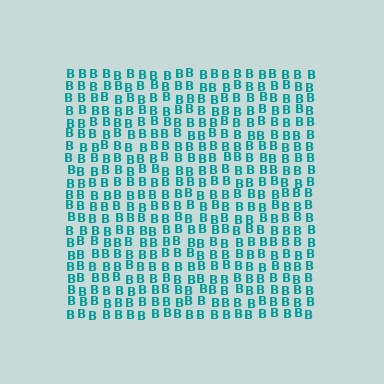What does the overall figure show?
The overall figure shows a square.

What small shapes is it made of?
It is made of small letter B's.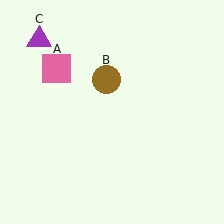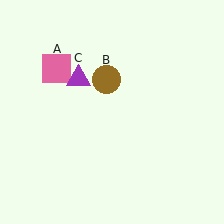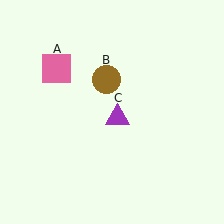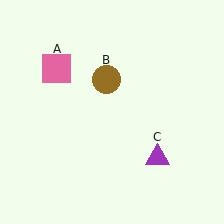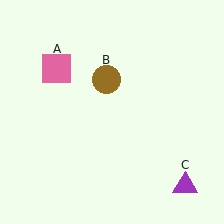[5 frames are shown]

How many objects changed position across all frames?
1 object changed position: purple triangle (object C).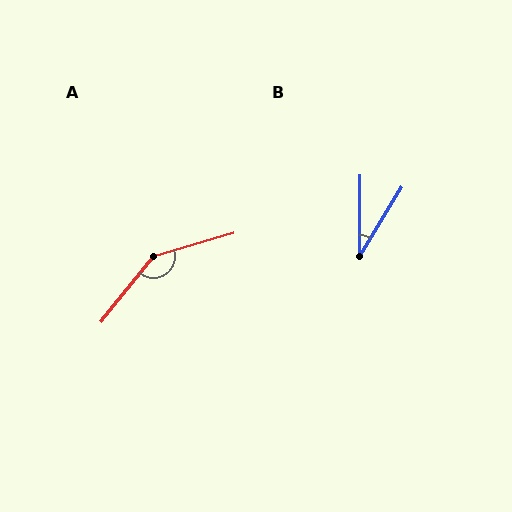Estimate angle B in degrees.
Approximately 31 degrees.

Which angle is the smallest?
B, at approximately 31 degrees.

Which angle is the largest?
A, at approximately 145 degrees.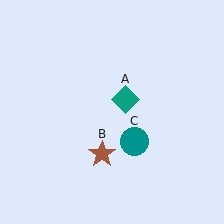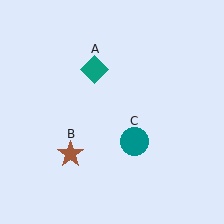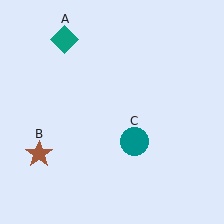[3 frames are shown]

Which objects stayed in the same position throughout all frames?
Teal circle (object C) remained stationary.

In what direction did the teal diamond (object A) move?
The teal diamond (object A) moved up and to the left.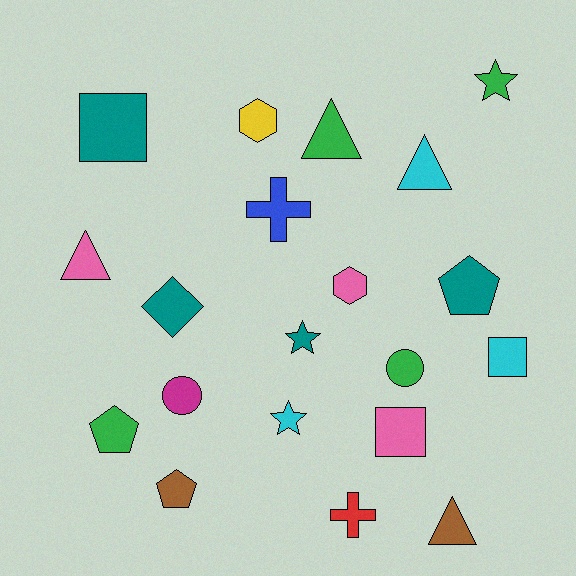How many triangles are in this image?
There are 4 triangles.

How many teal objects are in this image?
There are 4 teal objects.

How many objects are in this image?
There are 20 objects.